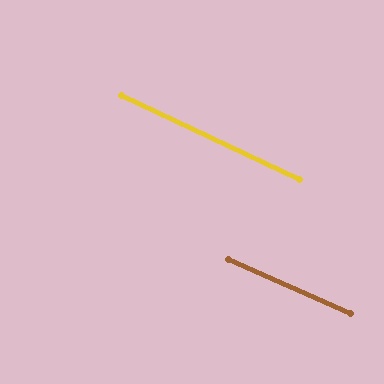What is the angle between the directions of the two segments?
Approximately 1 degree.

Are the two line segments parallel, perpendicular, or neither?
Parallel — their directions differ by only 1.5°.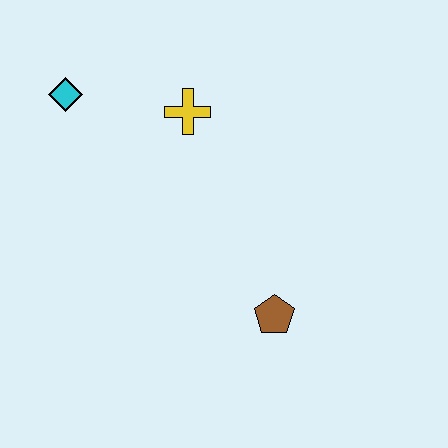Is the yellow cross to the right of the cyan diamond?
Yes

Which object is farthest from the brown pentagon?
The cyan diamond is farthest from the brown pentagon.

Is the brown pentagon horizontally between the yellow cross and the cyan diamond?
No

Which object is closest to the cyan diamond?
The yellow cross is closest to the cyan diamond.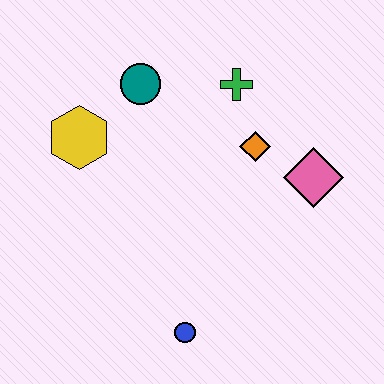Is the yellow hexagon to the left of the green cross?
Yes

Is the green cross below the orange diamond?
No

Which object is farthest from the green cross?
The blue circle is farthest from the green cross.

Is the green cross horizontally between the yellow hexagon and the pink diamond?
Yes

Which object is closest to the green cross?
The orange diamond is closest to the green cross.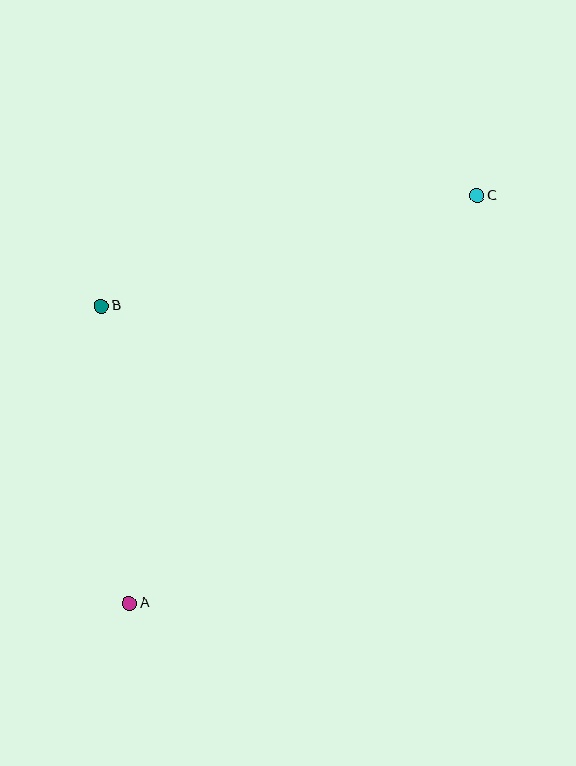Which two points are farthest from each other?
Points A and C are farthest from each other.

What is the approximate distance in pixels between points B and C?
The distance between B and C is approximately 392 pixels.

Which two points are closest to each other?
Points A and B are closest to each other.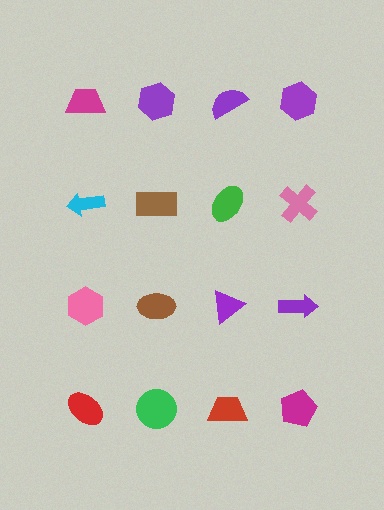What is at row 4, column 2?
A green circle.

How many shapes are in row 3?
4 shapes.